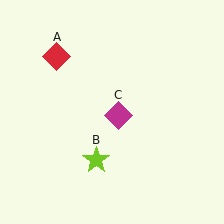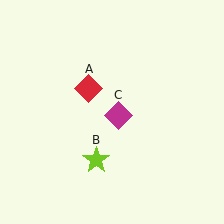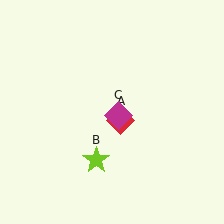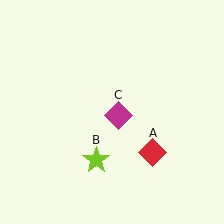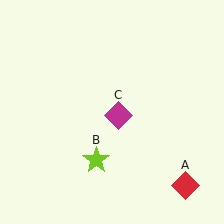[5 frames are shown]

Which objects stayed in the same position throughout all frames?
Lime star (object B) and magenta diamond (object C) remained stationary.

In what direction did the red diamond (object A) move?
The red diamond (object A) moved down and to the right.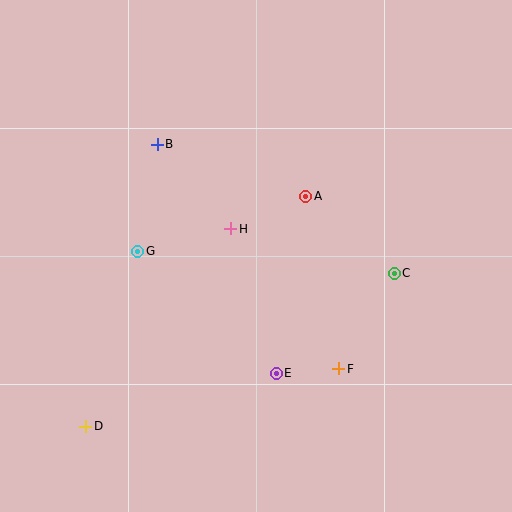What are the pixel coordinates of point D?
Point D is at (86, 426).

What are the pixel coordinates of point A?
Point A is at (306, 196).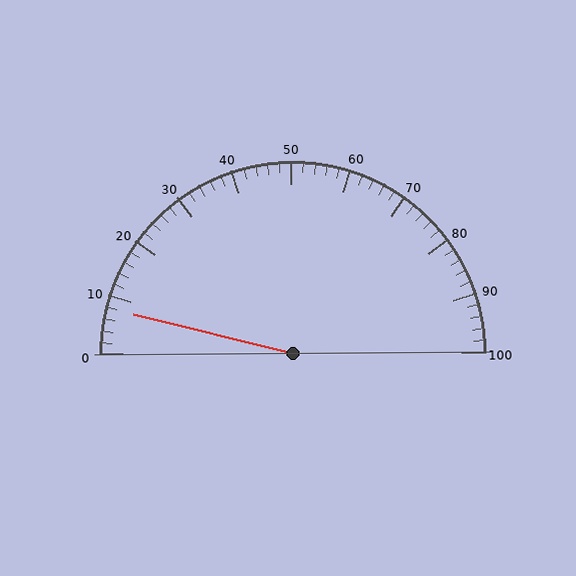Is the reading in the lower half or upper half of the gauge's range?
The reading is in the lower half of the range (0 to 100).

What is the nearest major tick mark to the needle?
The nearest major tick mark is 10.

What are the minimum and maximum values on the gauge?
The gauge ranges from 0 to 100.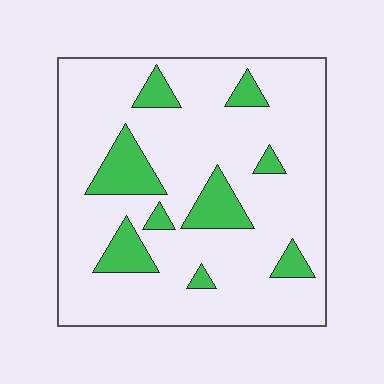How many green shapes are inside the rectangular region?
9.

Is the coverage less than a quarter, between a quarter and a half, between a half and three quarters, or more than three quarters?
Less than a quarter.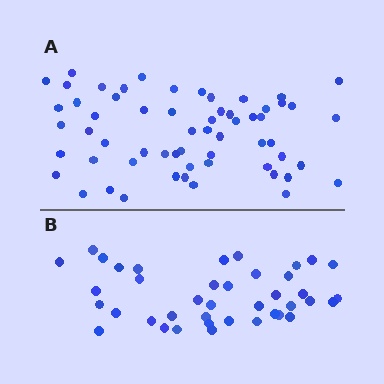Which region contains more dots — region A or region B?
Region A (the top region) has more dots.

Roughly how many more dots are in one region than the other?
Region A has approximately 20 more dots than region B.